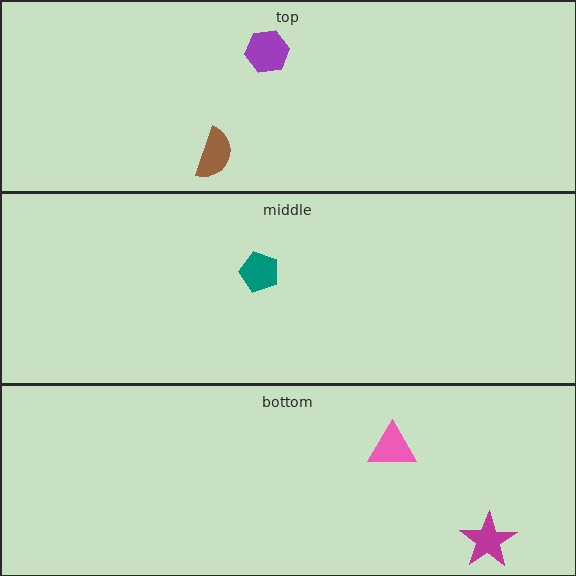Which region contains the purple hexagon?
The top region.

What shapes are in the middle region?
The teal pentagon.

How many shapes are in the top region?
2.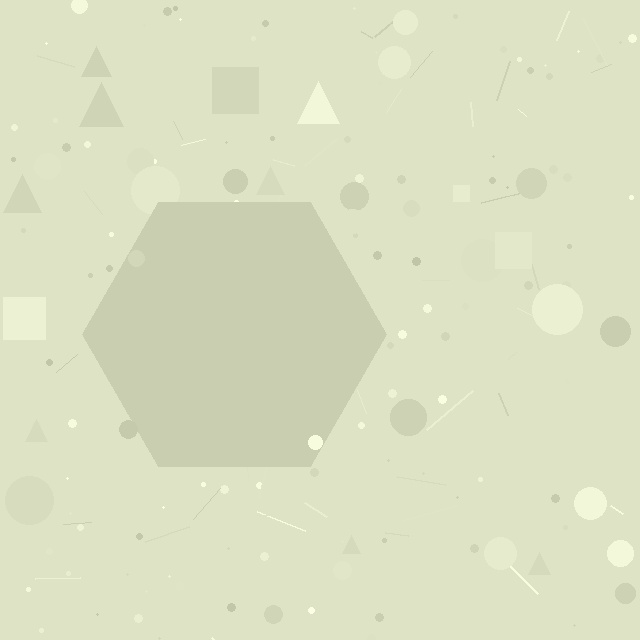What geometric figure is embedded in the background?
A hexagon is embedded in the background.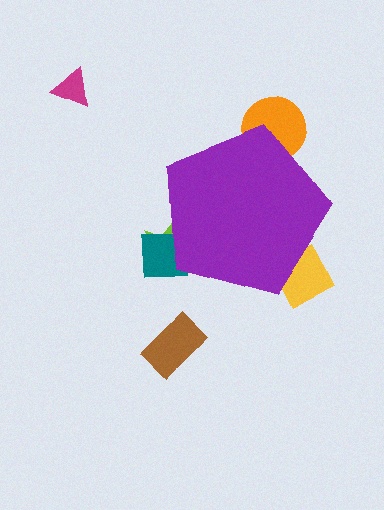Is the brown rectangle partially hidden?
No, the brown rectangle is fully visible.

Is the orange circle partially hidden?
Yes, the orange circle is partially hidden behind the purple pentagon.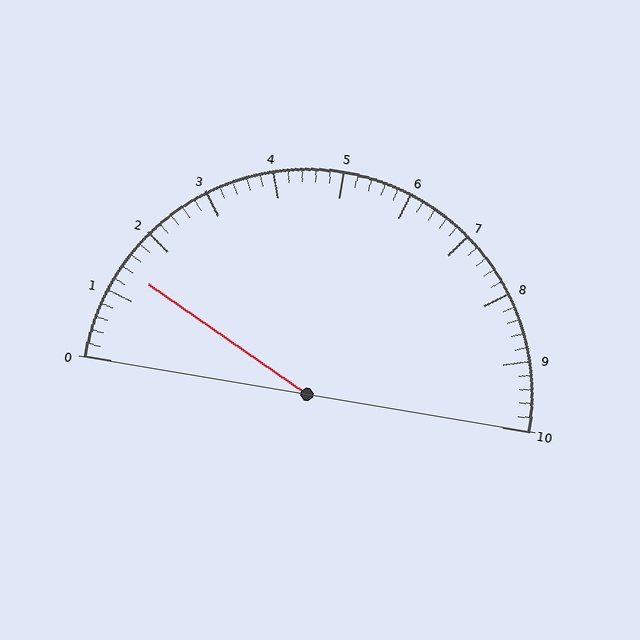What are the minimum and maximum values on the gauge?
The gauge ranges from 0 to 10.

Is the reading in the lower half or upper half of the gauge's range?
The reading is in the lower half of the range (0 to 10).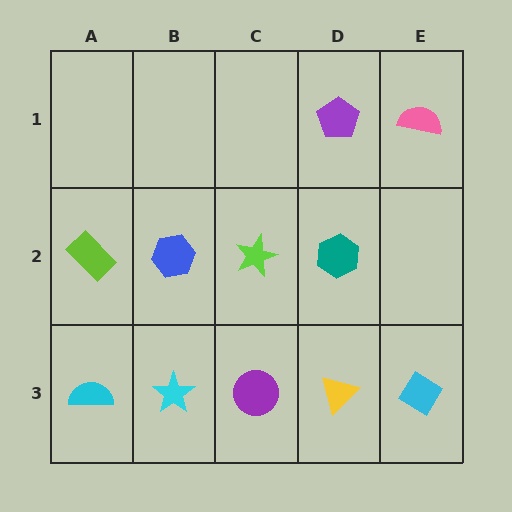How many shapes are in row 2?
4 shapes.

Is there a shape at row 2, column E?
No, that cell is empty.